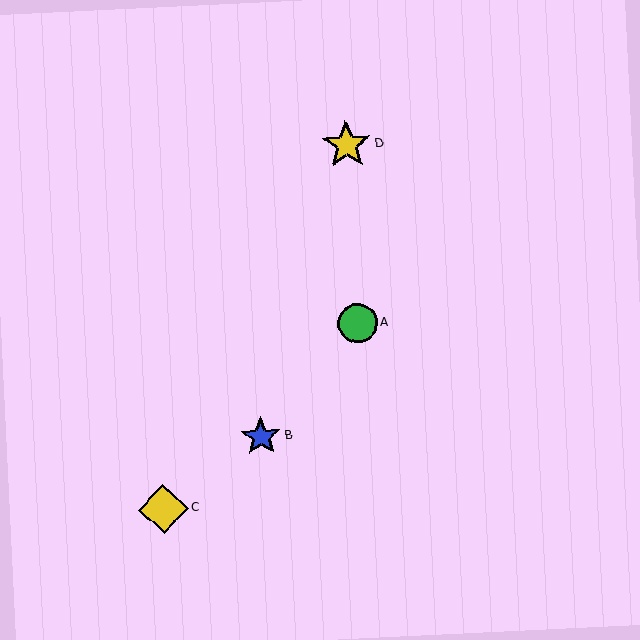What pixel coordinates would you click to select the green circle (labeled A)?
Click at (358, 323) to select the green circle A.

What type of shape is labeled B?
Shape B is a blue star.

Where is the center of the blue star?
The center of the blue star is at (261, 436).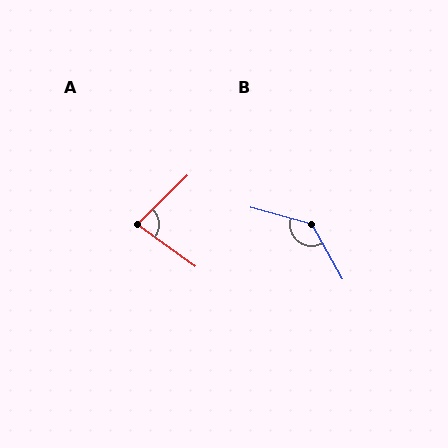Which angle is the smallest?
A, at approximately 80 degrees.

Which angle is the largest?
B, at approximately 135 degrees.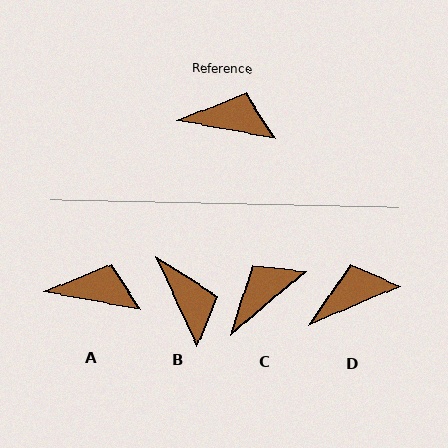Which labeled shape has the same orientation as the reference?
A.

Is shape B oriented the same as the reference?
No, it is off by about 55 degrees.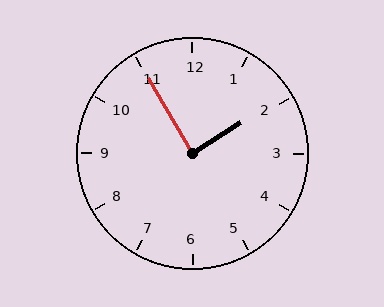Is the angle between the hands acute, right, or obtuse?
It is right.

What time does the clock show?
1:55.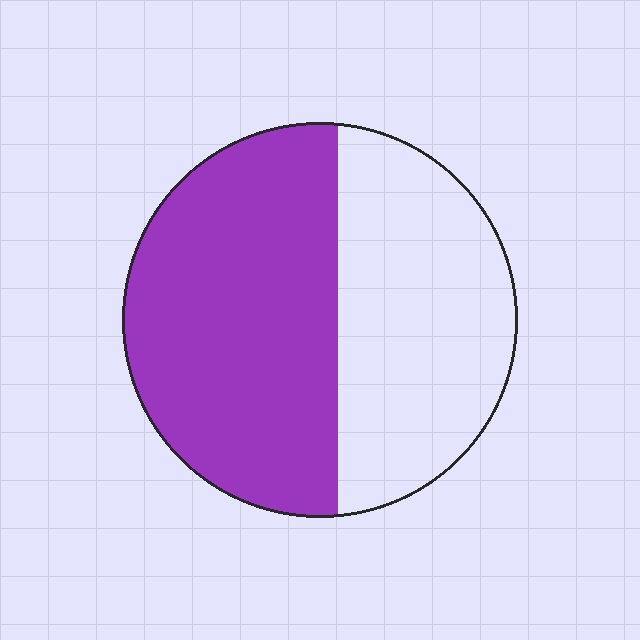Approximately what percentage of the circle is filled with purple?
Approximately 55%.